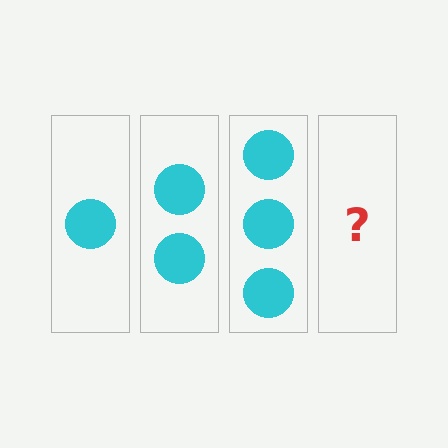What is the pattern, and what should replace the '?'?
The pattern is that each step adds one more circle. The '?' should be 4 circles.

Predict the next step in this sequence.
The next step is 4 circles.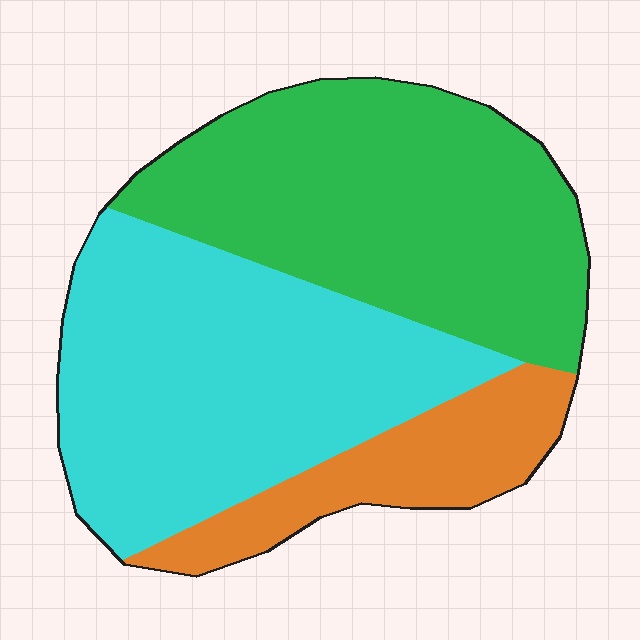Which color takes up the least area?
Orange, at roughly 15%.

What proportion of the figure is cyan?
Cyan takes up about two fifths (2/5) of the figure.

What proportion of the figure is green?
Green takes up about two fifths (2/5) of the figure.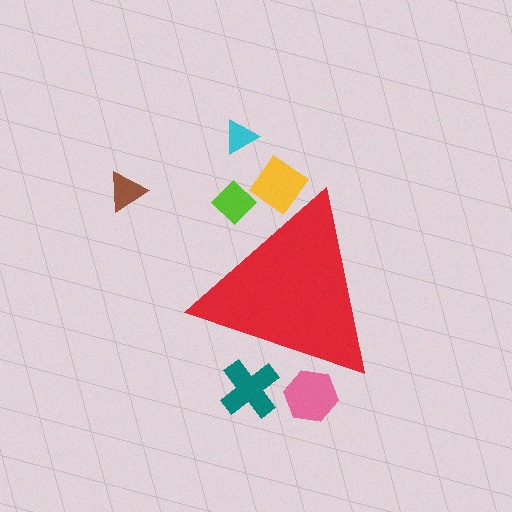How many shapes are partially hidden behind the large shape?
4 shapes are partially hidden.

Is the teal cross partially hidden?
Yes, the teal cross is partially hidden behind the red triangle.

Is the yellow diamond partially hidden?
Yes, the yellow diamond is partially hidden behind the red triangle.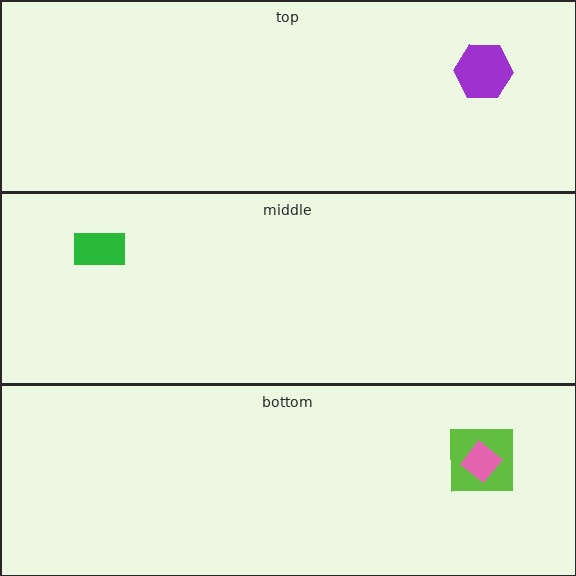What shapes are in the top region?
The purple hexagon.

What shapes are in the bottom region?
The lime square, the pink diamond.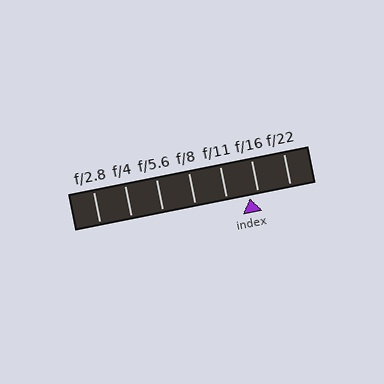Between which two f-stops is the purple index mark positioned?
The index mark is between f/11 and f/16.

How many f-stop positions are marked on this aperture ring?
There are 7 f-stop positions marked.